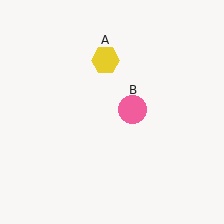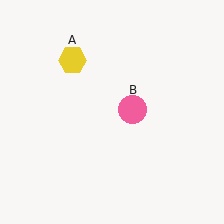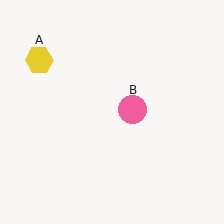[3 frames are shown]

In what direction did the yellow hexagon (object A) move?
The yellow hexagon (object A) moved left.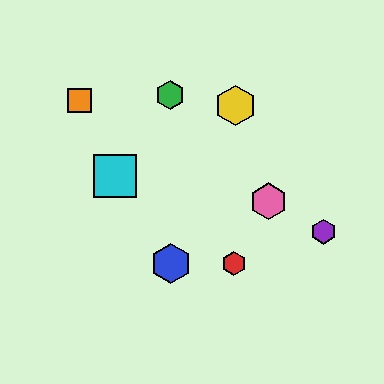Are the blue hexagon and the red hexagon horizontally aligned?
Yes, both are at y≈263.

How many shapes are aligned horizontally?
2 shapes (the red hexagon, the blue hexagon) are aligned horizontally.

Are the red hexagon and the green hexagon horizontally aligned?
No, the red hexagon is at y≈263 and the green hexagon is at y≈95.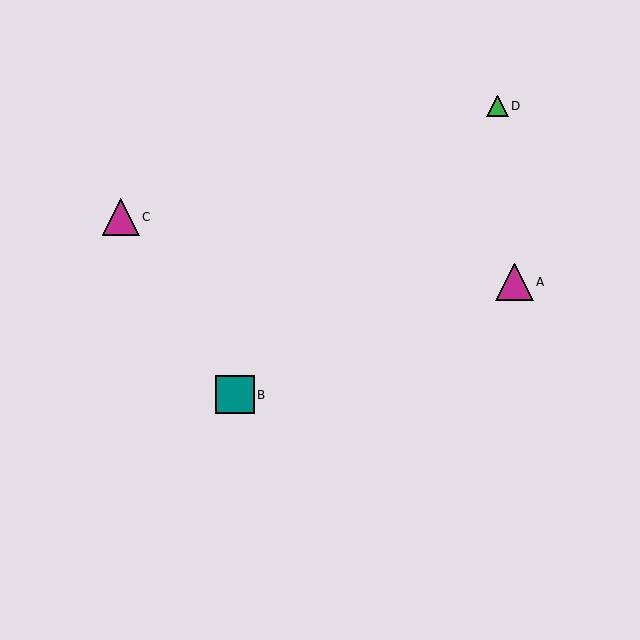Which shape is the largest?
The teal square (labeled B) is the largest.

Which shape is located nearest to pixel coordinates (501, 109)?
The green triangle (labeled D) at (497, 106) is nearest to that location.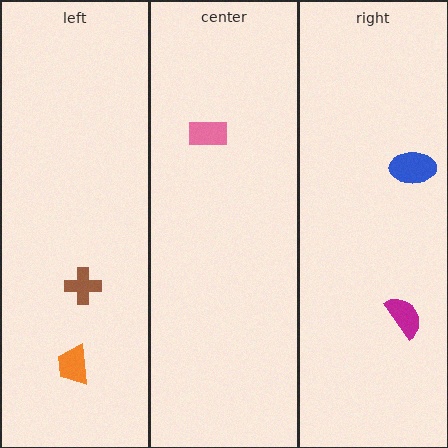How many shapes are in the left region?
2.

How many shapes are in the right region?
2.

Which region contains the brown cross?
The left region.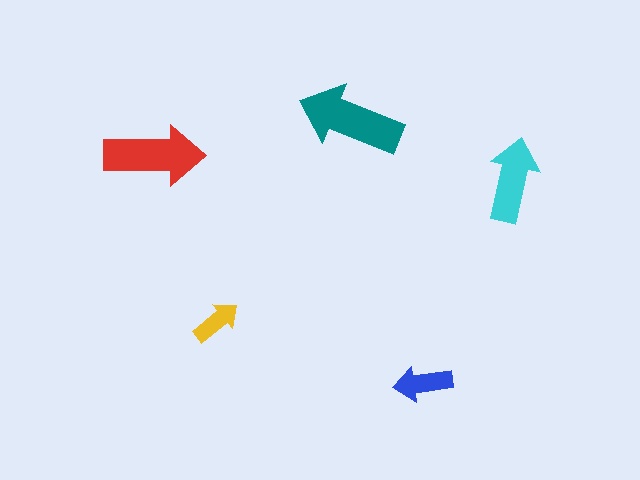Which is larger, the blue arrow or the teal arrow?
The teal one.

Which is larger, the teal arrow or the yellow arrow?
The teal one.